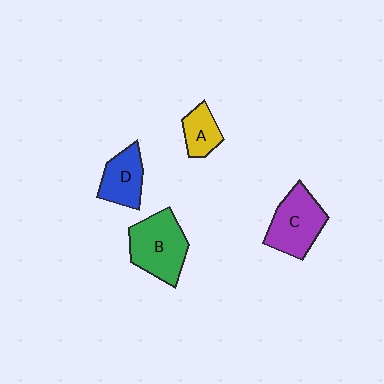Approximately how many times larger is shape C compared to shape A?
Approximately 1.9 times.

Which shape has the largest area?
Shape B (green).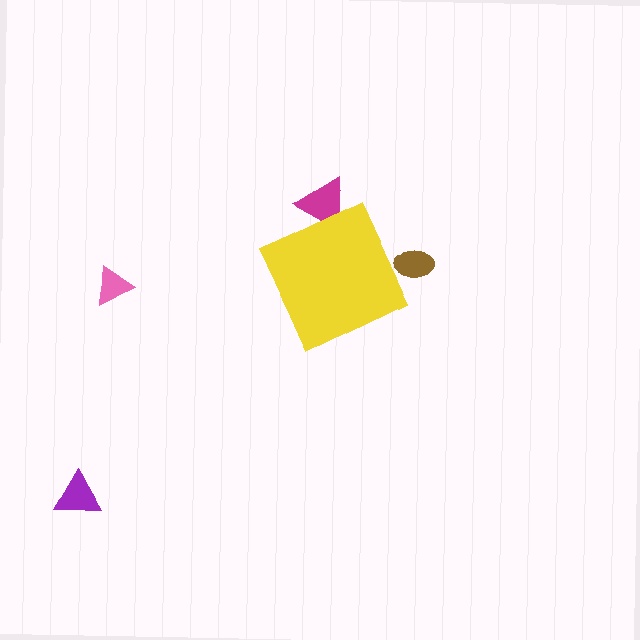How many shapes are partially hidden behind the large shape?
2 shapes are partially hidden.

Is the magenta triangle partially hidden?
Yes, the magenta triangle is partially hidden behind the yellow diamond.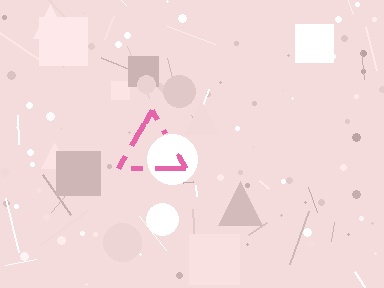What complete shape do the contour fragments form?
The contour fragments form a triangle.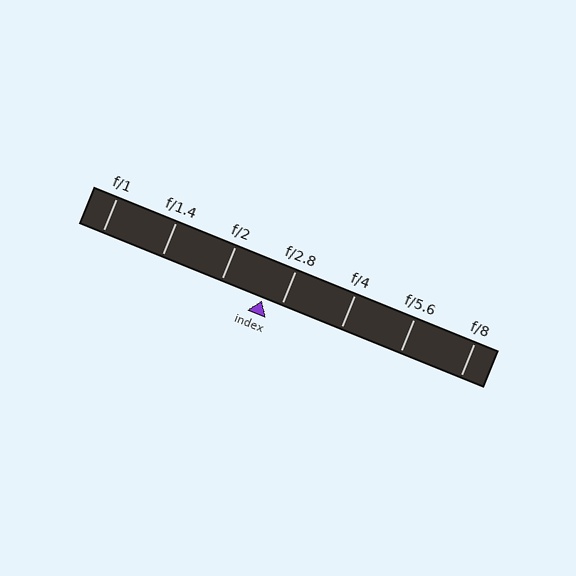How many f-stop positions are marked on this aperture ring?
There are 7 f-stop positions marked.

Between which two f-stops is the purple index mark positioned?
The index mark is between f/2 and f/2.8.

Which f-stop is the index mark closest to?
The index mark is closest to f/2.8.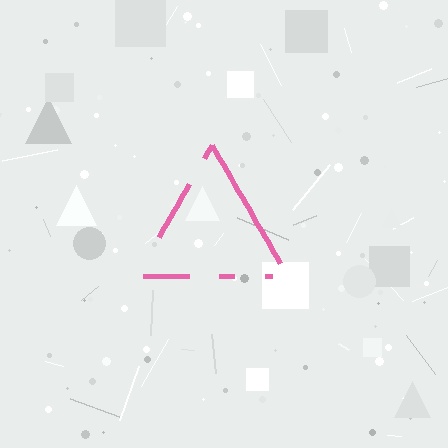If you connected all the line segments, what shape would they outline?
They would outline a triangle.